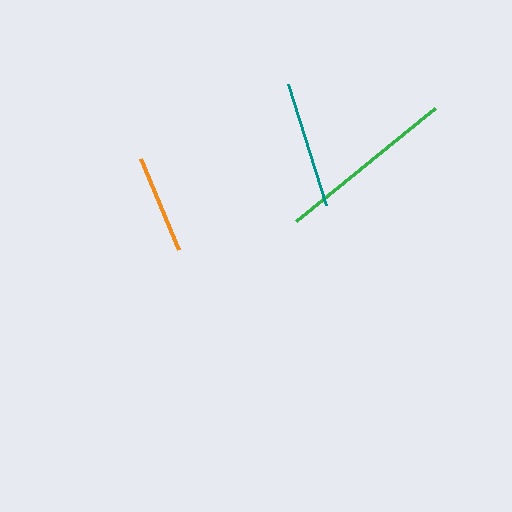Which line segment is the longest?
The green line is the longest at approximately 179 pixels.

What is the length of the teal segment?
The teal segment is approximately 126 pixels long.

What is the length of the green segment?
The green segment is approximately 179 pixels long.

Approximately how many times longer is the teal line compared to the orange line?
The teal line is approximately 1.3 times the length of the orange line.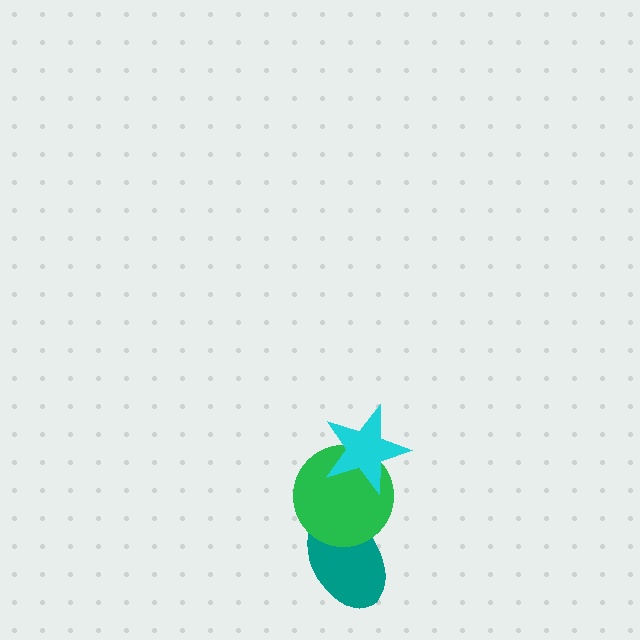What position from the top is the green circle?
The green circle is 2nd from the top.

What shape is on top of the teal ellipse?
The green circle is on top of the teal ellipse.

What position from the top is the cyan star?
The cyan star is 1st from the top.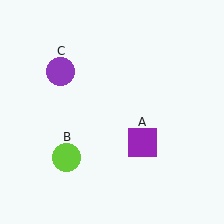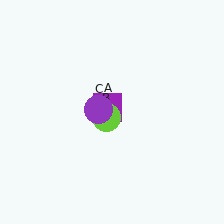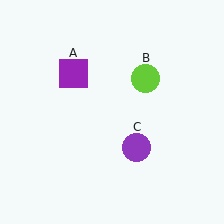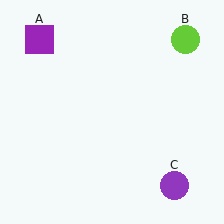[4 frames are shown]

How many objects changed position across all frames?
3 objects changed position: purple square (object A), lime circle (object B), purple circle (object C).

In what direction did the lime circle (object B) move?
The lime circle (object B) moved up and to the right.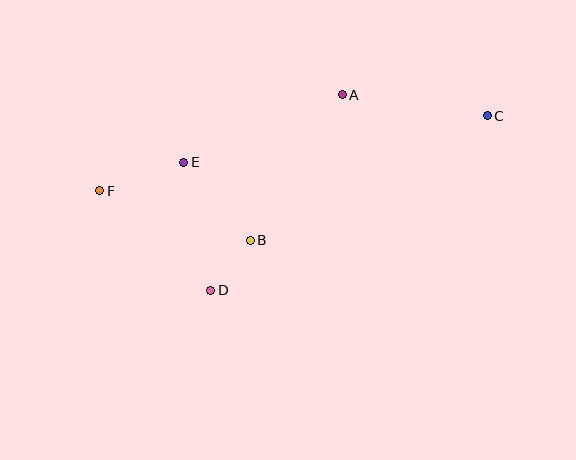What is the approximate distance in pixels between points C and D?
The distance between C and D is approximately 327 pixels.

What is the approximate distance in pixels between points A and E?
The distance between A and E is approximately 172 pixels.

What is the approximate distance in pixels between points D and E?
The distance between D and E is approximately 131 pixels.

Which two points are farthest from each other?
Points C and F are farthest from each other.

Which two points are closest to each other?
Points B and D are closest to each other.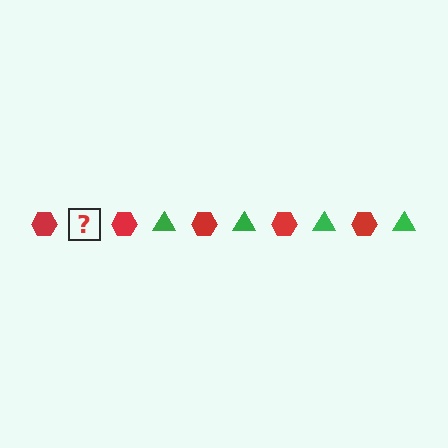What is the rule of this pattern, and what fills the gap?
The rule is that the pattern alternates between red hexagon and green triangle. The gap should be filled with a green triangle.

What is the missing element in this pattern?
The missing element is a green triangle.